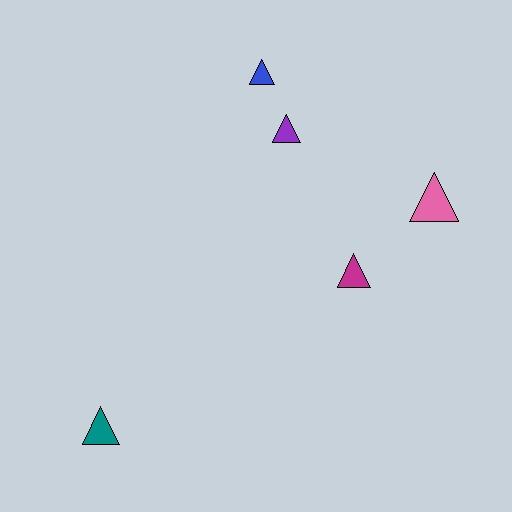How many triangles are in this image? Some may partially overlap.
There are 5 triangles.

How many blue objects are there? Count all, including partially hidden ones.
There is 1 blue object.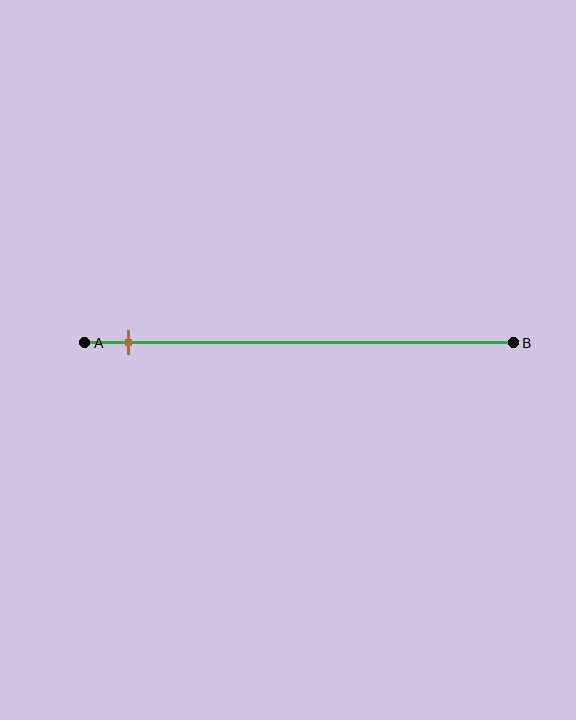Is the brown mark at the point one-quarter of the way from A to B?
No, the mark is at about 10% from A, not at the 25% one-quarter point.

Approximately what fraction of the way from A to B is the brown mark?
The brown mark is approximately 10% of the way from A to B.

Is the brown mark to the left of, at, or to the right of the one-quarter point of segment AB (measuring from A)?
The brown mark is to the left of the one-quarter point of segment AB.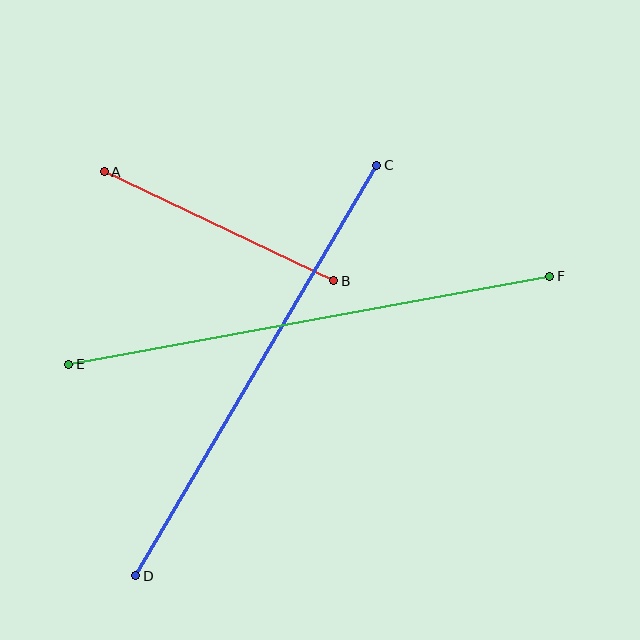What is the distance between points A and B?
The distance is approximately 254 pixels.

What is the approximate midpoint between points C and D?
The midpoint is at approximately (256, 370) pixels.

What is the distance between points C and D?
The distance is approximately 476 pixels.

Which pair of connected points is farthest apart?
Points E and F are farthest apart.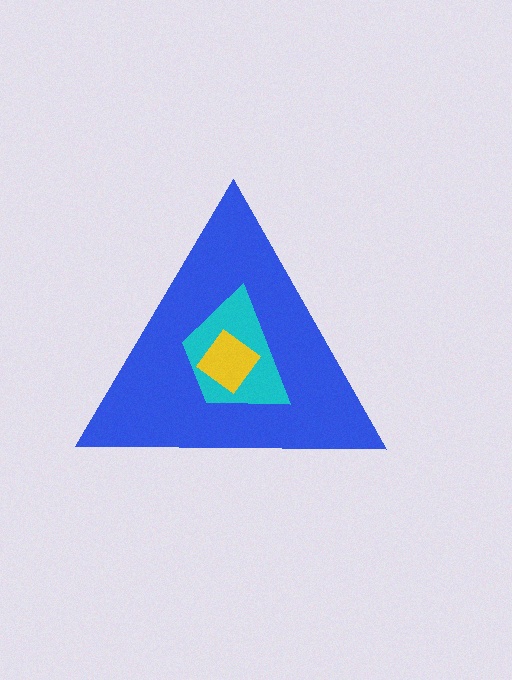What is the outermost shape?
The blue triangle.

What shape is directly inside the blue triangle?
The cyan trapezoid.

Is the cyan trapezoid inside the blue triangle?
Yes.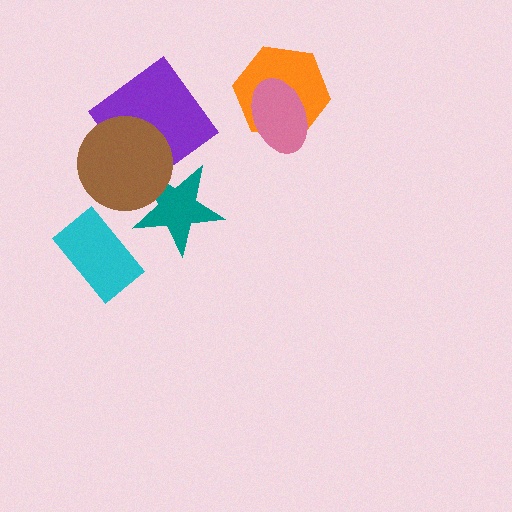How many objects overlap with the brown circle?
2 objects overlap with the brown circle.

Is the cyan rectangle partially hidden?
No, no other shape covers it.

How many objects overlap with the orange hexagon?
1 object overlaps with the orange hexagon.